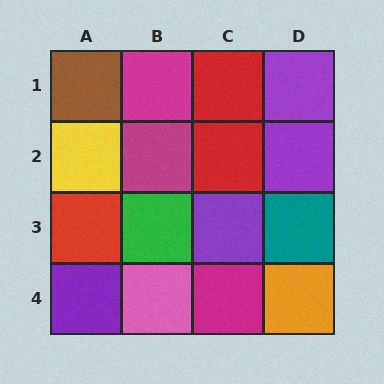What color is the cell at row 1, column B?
Magenta.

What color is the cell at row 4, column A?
Purple.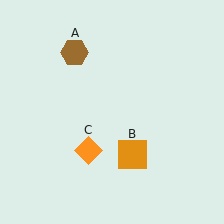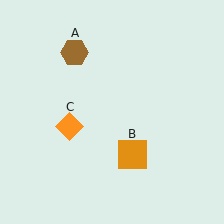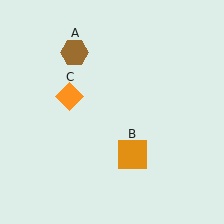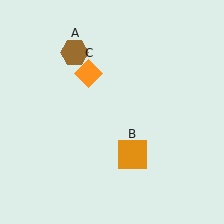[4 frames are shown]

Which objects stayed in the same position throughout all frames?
Brown hexagon (object A) and orange square (object B) remained stationary.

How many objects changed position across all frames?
1 object changed position: orange diamond (object C).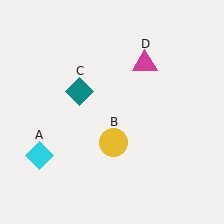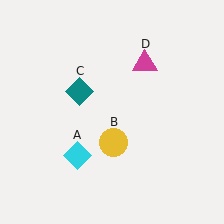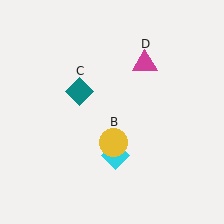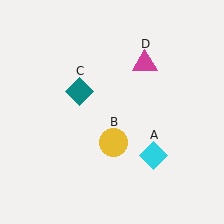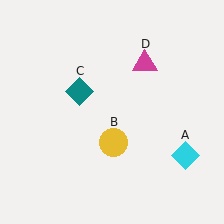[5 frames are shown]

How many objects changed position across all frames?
1 object changed position: cyan diamond (object A).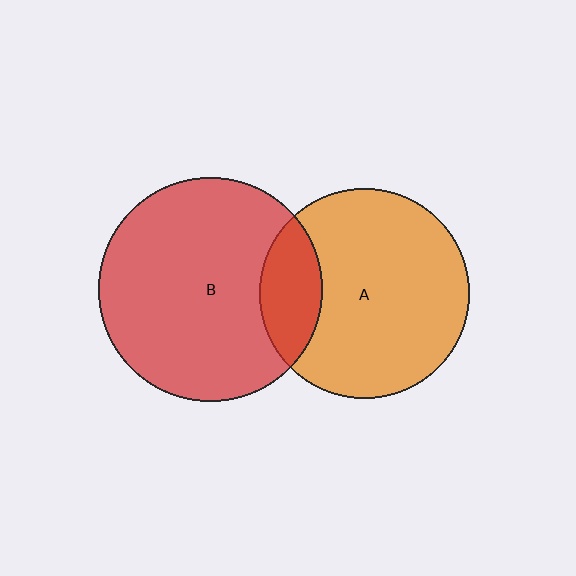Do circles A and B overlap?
Yes.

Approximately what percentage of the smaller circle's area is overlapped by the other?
Approximately 20%.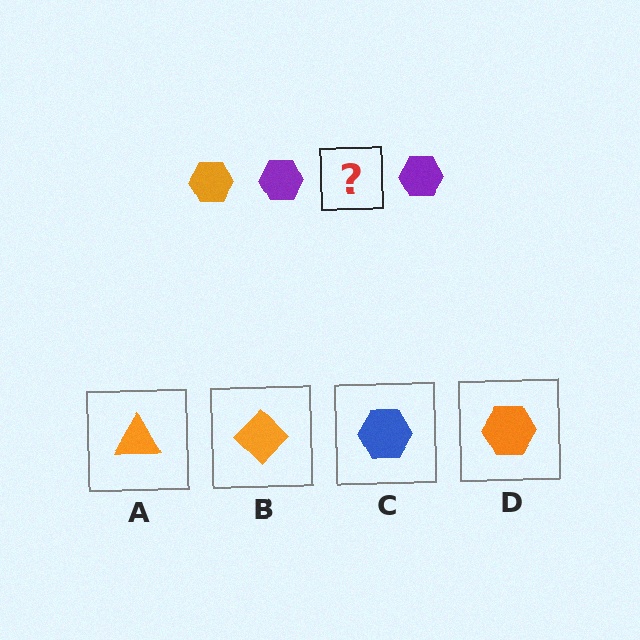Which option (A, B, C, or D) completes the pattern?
D.